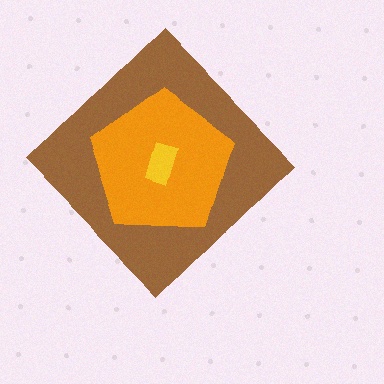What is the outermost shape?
The brown diamond.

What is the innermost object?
The yellow rectangle.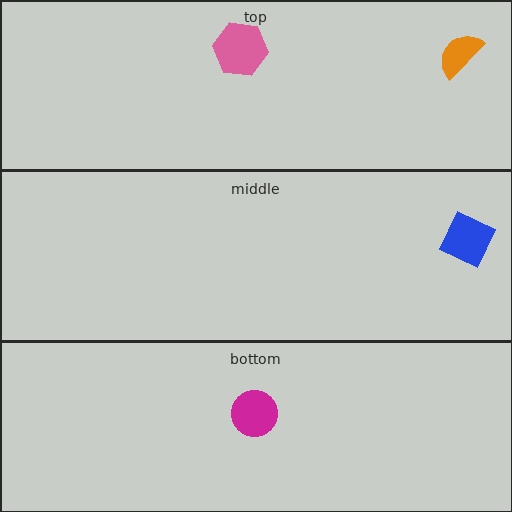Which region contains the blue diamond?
The middle region.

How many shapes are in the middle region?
1.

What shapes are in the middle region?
The blue diamond.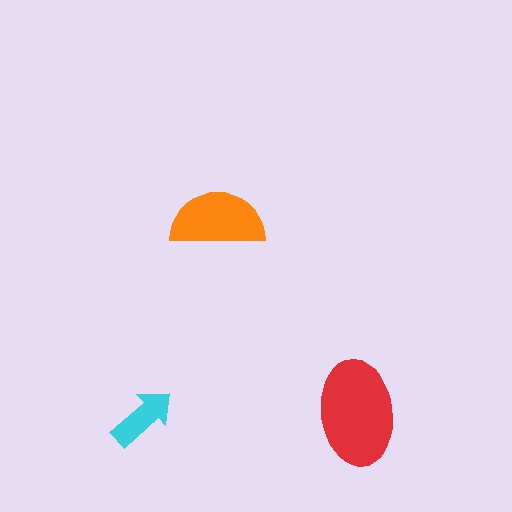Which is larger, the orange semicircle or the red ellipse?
The red ellipse.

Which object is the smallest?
The cyan arrow.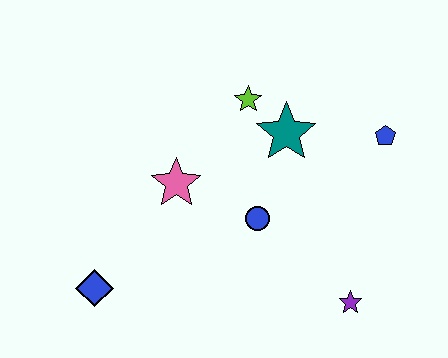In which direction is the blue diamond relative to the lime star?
The blue diamond is below the lime star.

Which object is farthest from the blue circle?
The blue diamond is farthest from the blue circle.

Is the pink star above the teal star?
No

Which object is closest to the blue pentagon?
The teal star is closest to the blue pentagon.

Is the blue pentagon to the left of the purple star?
No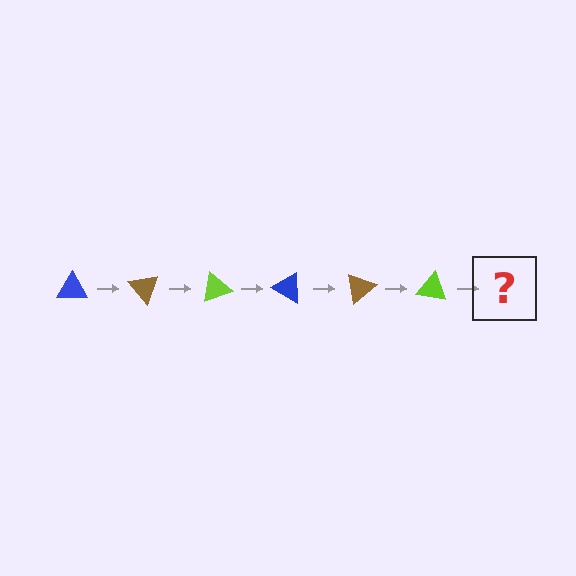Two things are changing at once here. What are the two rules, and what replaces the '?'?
The two rules are that it rotates 50 degrees each step and the color cycles through blue, brown, and lime. The '?' should be a blue triangle, rotated 300 degrees from the start.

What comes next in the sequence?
The next element should be a blue triangle, rotated 300 degrees from the start.